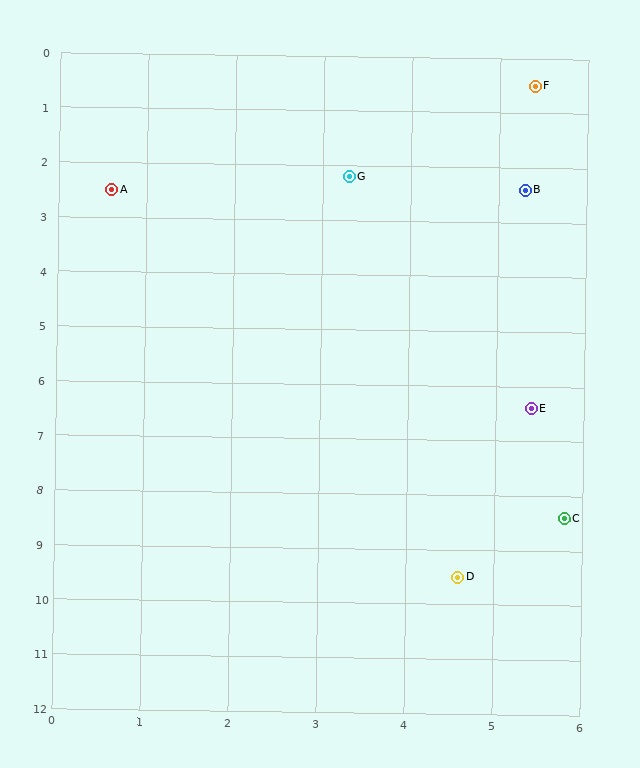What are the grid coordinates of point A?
Point A is at approximately (0.6, 2.5).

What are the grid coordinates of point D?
Point D is at approximately (4.6, 9.5).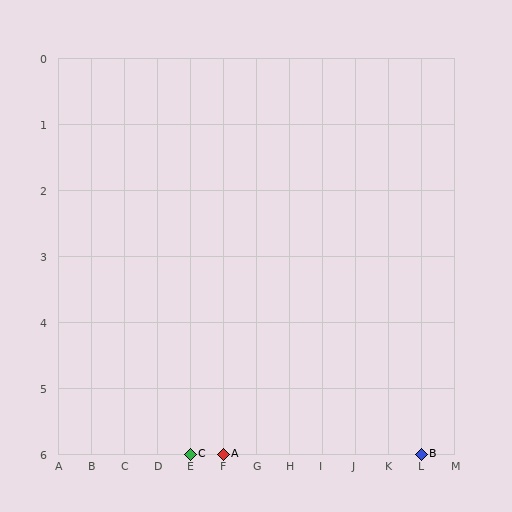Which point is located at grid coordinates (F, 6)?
Point A is at (F, 6).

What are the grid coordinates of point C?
Point C is at grid coordinates (E, 6).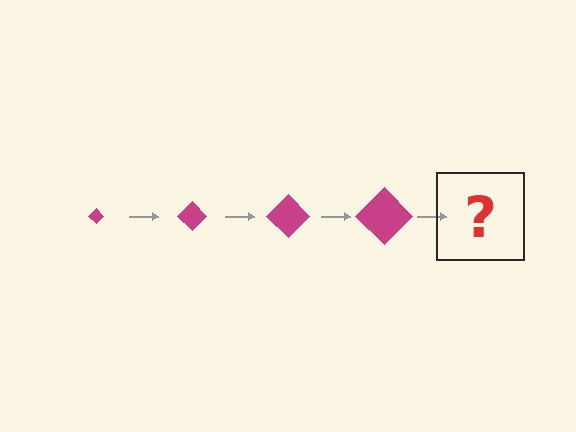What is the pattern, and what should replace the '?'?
The pattern is that the diamond gets progressively larger each step. The '?' should be a magenta diamond, larger than the previous one.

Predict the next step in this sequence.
The next step is a magenta diamond, larger than the previous one.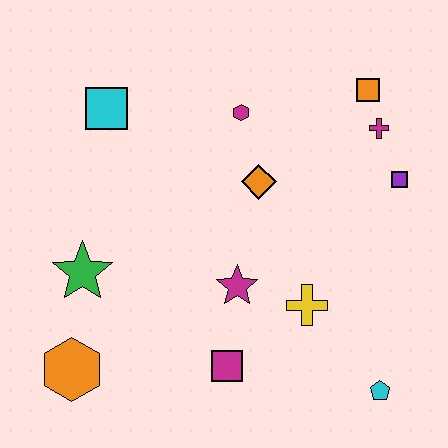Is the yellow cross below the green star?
Yes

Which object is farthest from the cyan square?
The cyan pentagon is farthest from the cyan square.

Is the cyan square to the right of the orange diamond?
No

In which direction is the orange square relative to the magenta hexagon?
The orange square is to the right of the magenta hexagon.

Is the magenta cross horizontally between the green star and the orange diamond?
No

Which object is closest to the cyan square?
The magenta hexagon is closest to the cyan square.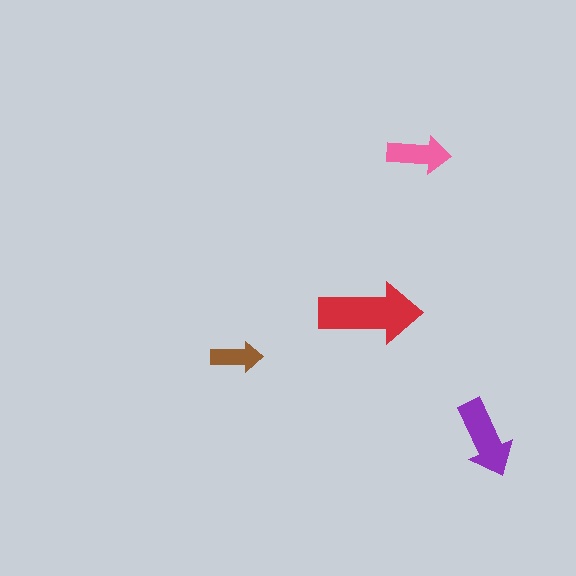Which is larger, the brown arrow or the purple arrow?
The purple one.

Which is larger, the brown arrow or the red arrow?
The red one.